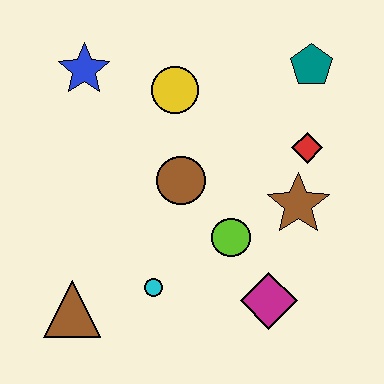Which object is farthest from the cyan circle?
The teal pentagon is farthest from the cyan circle.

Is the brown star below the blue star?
Yes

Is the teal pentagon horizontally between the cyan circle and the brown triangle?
No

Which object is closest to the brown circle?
The lime circle is closest to the brown circle.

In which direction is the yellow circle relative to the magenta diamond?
The yellow circle is above the magenta diamond.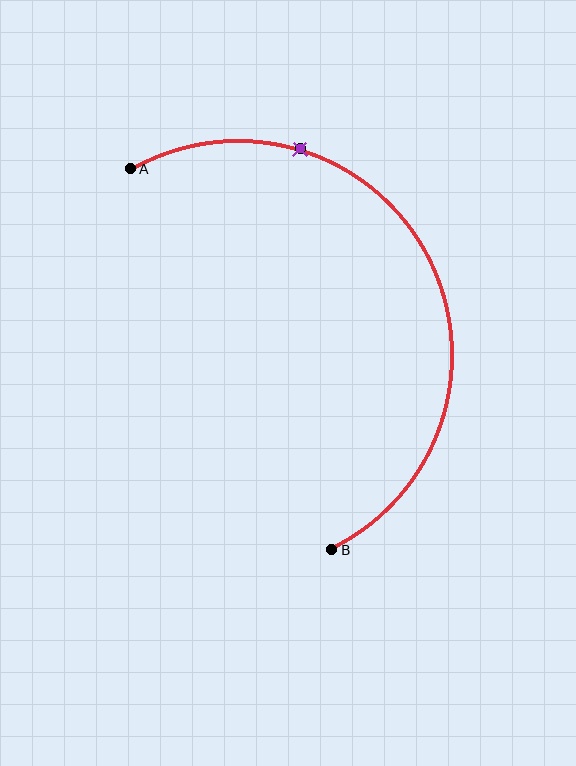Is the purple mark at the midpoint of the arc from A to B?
No. The purple mark lies on the arc but is closer to endpoint A. The arc midpoint would be at the point on the curve equidistant along the arc from both A and B.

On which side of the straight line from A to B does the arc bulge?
The arc bulges to the right of the straight line connecting A and B.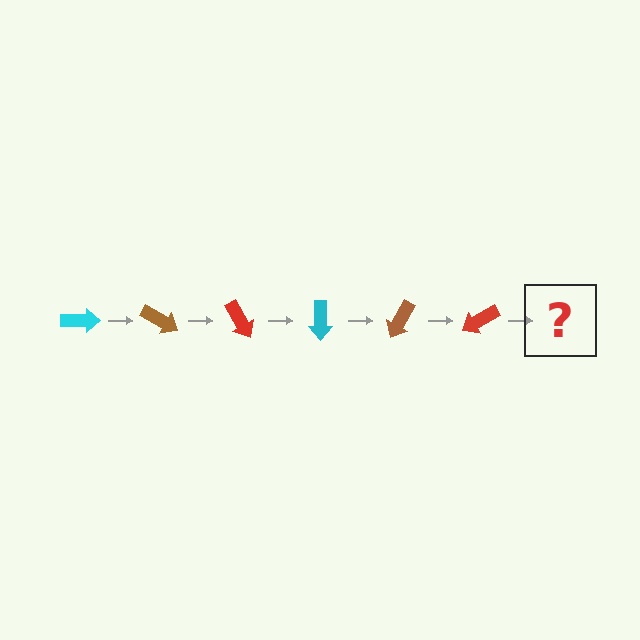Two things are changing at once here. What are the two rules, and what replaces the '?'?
The two rules are that it rotates 30 degrees each step and the color cycles through cyan, brown, and red. The '?' should be a cyan arrow, rotated 180 degrees from the start.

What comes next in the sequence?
The next element should be a cyan arrow, rotated 180 degrees from the start.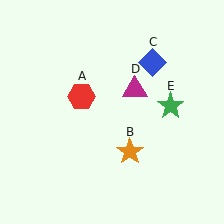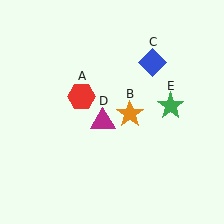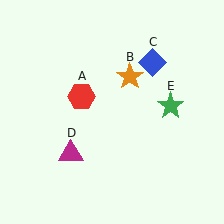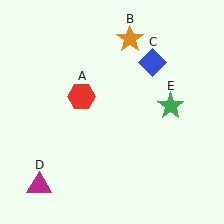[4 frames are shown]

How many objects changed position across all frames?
2 objects changed position: orange star (object B), magenta triangle (object D).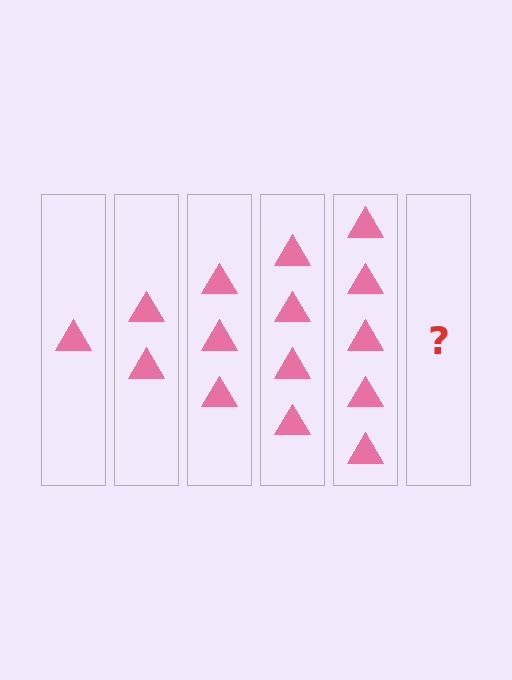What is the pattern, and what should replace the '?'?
The pattern is that each step adds one more triangle. The '?' should be 6 triangles.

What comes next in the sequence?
The next element should be 6 triangles.